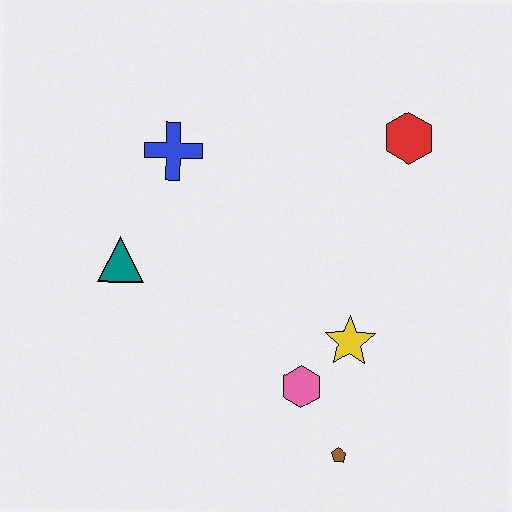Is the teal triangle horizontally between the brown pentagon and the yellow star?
No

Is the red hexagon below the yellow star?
No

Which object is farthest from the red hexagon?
The brown pentagon is farthest from the red hexagon.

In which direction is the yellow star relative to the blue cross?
The yellow star is below the blue cross.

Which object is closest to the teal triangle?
The blue cross is closest to the teal triangle.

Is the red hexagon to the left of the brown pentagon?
No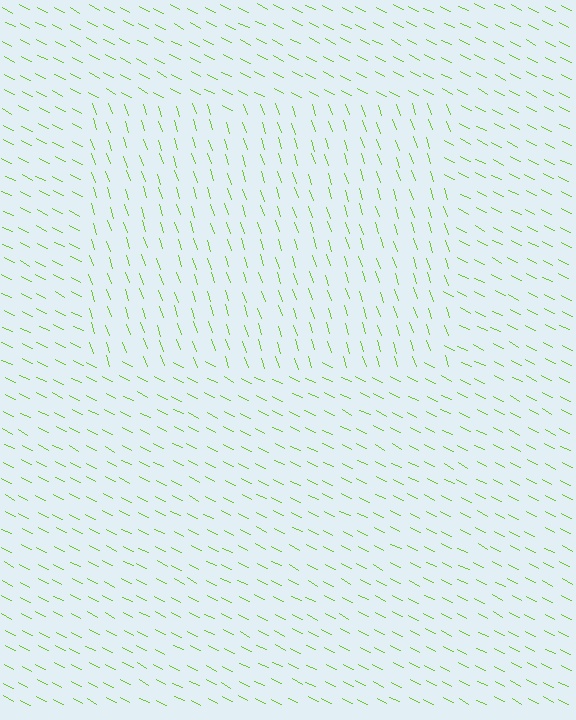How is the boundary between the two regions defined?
The boundary is defined purely by a change in line orientation (approximately 45 degrees difference). All lines are the same color and thickness.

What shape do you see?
I see a rectangle.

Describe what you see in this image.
The image is filled with small lime line segments. A rectangle region in the image has lines oriented differently from the surrounding lines, creating a visible texture boundary.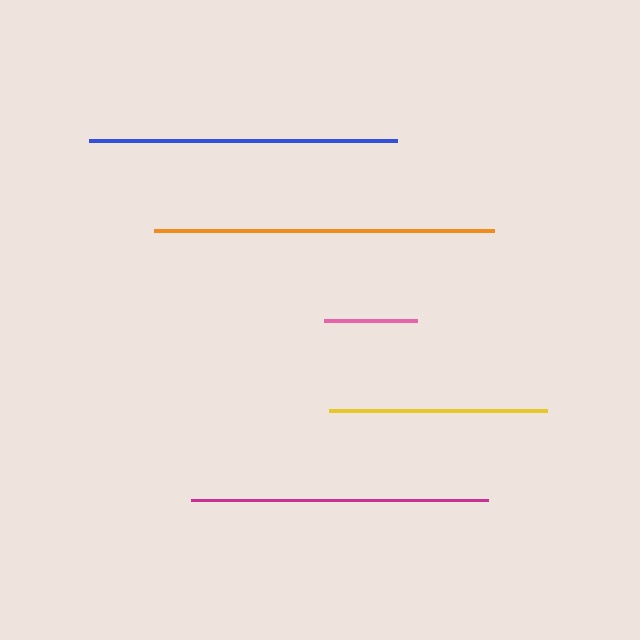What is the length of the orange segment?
The orange segment is approximately 341 pixels long.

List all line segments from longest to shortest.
From longest to shortest: orange, blue, magenta, yellow, pink.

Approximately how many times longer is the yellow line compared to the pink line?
The yellow line is approximately 2.3 times the length of the pink line.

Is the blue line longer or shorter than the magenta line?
The blue line is longer than the magenta line.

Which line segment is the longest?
The orange line is the longest at approximately 341 pixels.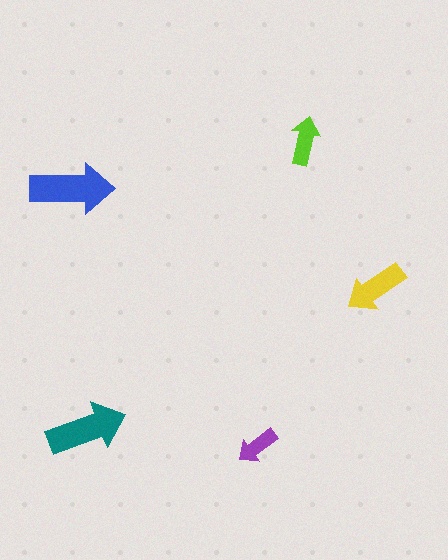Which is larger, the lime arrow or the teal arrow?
The teal one.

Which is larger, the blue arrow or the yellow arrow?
The blue one.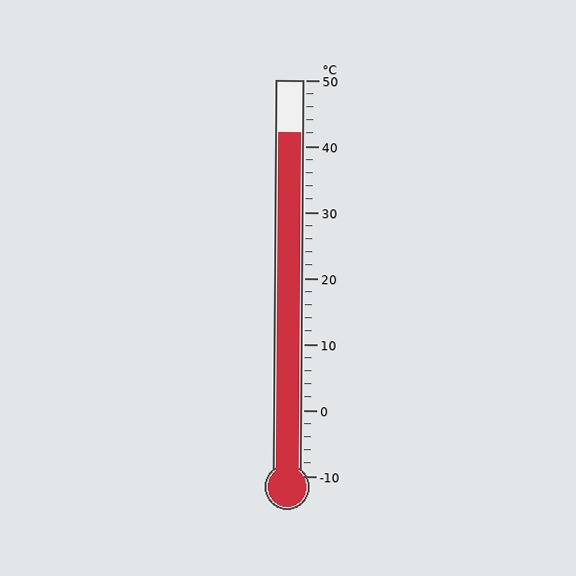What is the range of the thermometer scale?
The thermometer scale ranges from -10°C to 50°C.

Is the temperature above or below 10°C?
The temperature is above 10°C.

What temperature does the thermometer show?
The thermometer shows approximately 42°C.